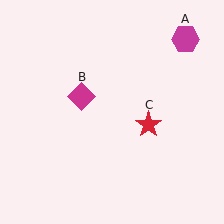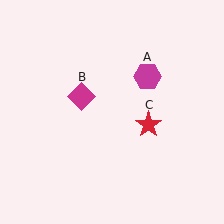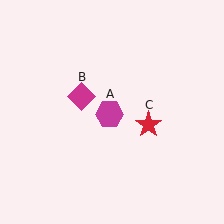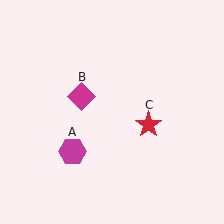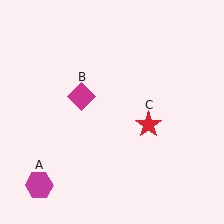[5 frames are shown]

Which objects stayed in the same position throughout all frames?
Magenta diamond (object B) and red star (object C) remained stationary.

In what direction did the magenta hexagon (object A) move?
The magenta hexagon (object A) moved down and to the left.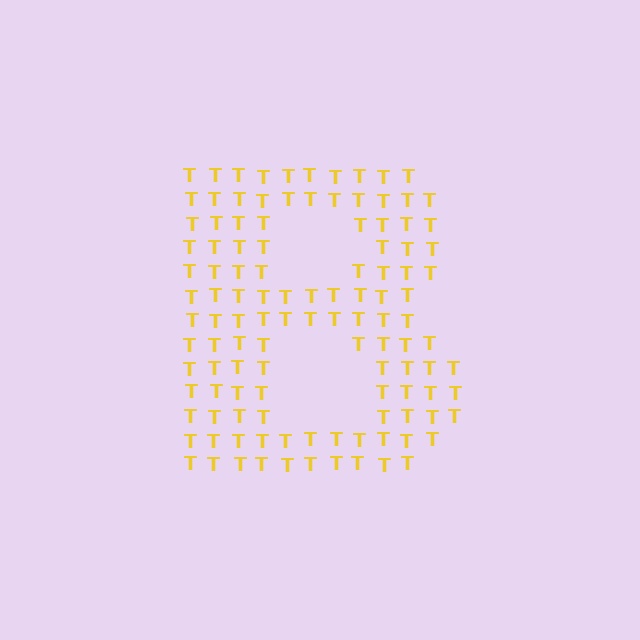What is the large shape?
The large shape is the letter B.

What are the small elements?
The small elements are letter T's.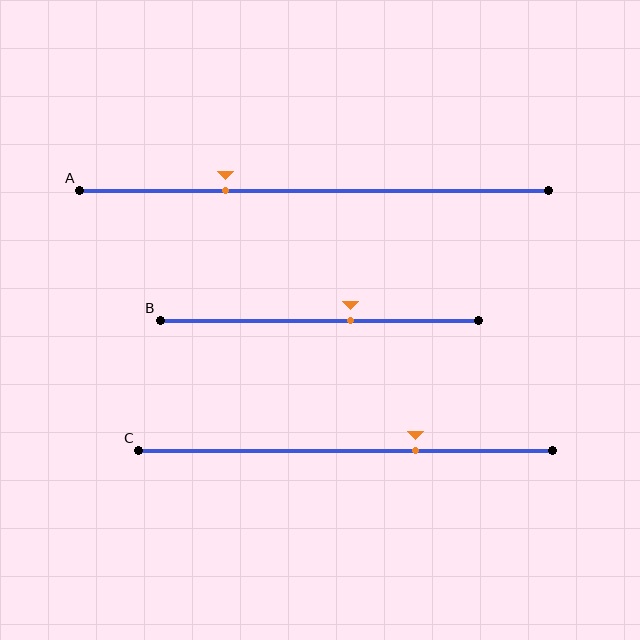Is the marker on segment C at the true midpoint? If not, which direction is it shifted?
No, the marker on segment C is shifted to the right by about 17% of the segment length.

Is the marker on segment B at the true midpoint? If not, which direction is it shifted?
No, the marker on segment B is shifted to the right by about 10% of the segment length.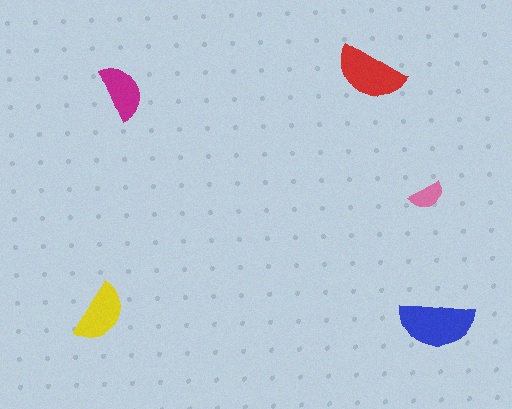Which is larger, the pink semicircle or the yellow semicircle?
The yellow one.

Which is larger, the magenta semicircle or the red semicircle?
The red one.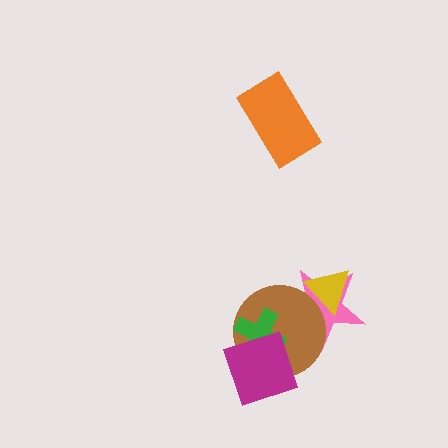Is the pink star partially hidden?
Yes, it is partially covered by another shape.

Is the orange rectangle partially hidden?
No, no other shape covers it.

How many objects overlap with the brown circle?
4 objects overlap with the brown circle.